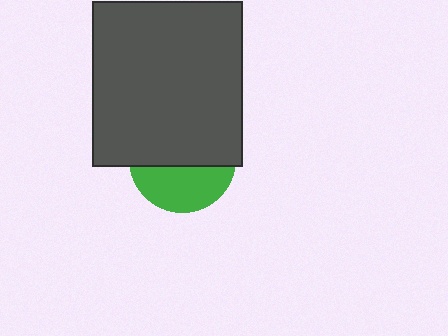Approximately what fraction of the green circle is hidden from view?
Roughly 59% of the green circle is hidden behind the dark gray rectangle.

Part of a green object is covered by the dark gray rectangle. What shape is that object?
It is a circle.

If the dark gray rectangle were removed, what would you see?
You would see the complete green circle.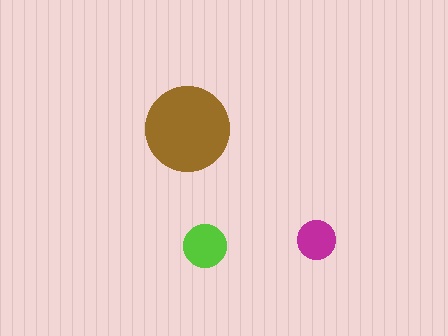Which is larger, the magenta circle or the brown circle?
The brown one.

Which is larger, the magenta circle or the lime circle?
The lime one.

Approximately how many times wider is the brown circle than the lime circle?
About 2 times wider.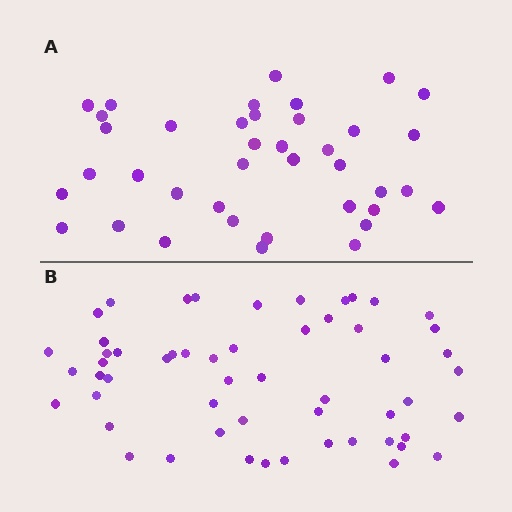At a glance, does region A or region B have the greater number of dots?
Region B (the bottom region) has more dots.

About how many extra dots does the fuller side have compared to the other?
Region B has approximately 15 more dots than region A.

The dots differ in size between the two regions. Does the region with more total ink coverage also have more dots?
No. Region A has more total ink coverage because its dots are larger, but region B actually contains more individual dots. Total area can be misleading — the number of items is what matters here.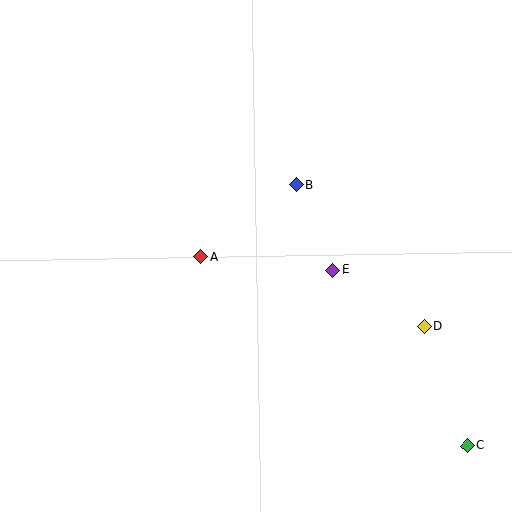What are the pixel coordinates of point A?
Point A is at (201, 257).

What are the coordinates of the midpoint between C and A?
The midpoint between C and A is at (334, 351).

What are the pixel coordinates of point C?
Point C is at (467, 446).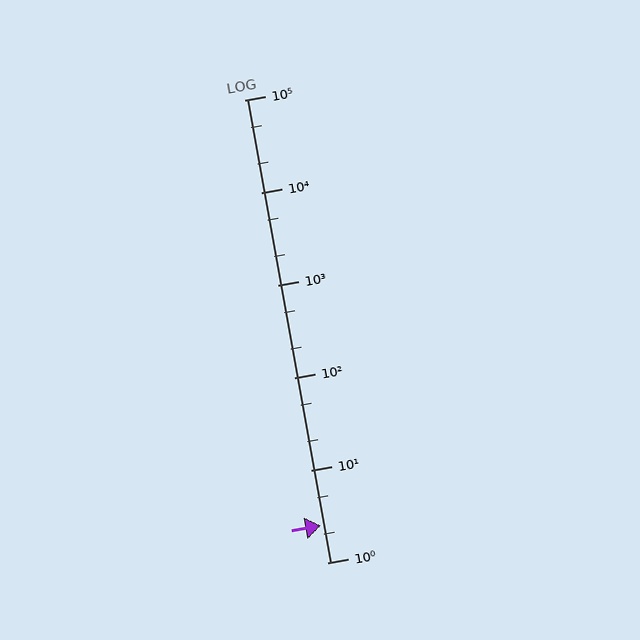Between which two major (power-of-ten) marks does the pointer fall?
The pointer is between 1 and 10.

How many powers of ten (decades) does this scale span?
The scale spans 5 decades, from 1 to 100000.